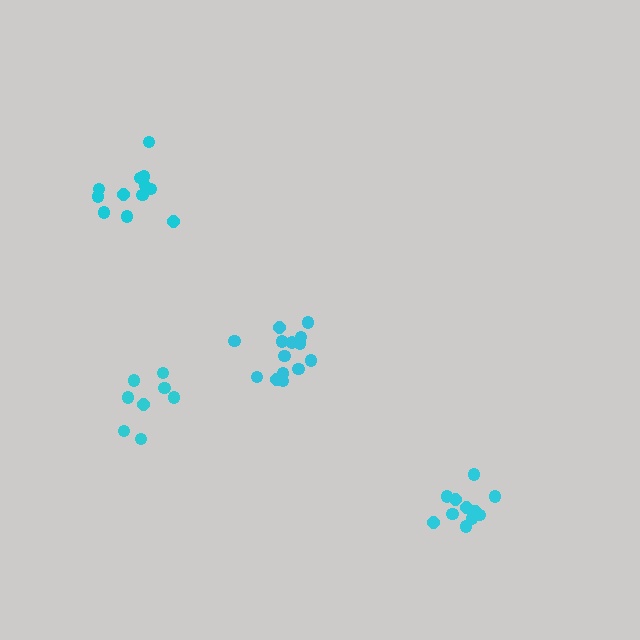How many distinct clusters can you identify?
There are 4 distinct clusters.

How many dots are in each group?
Group 1: 14 dots, Group 2: 12 dots, Group 3: 8 dots, Group 4: 11 dots (45 total).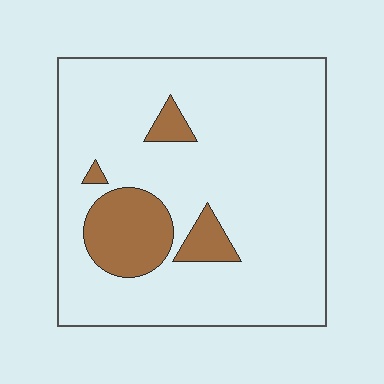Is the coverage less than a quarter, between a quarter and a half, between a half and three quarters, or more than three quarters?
Less than a quarter.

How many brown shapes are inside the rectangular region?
4.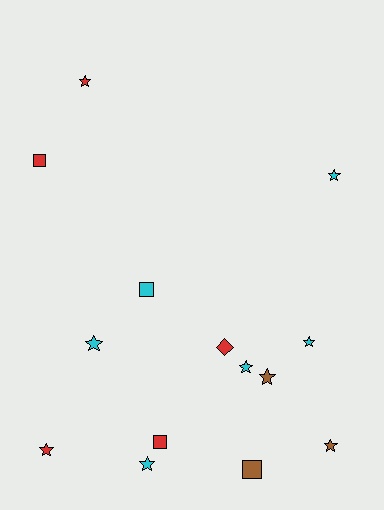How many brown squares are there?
There is 1 brown square.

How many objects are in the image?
There are 14 objects.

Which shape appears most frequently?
Star, with 9 objects.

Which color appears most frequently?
Cyan, with 6 objects.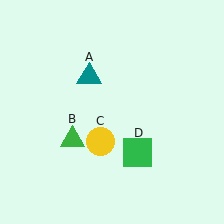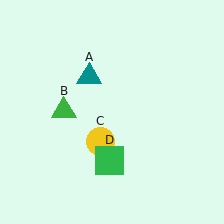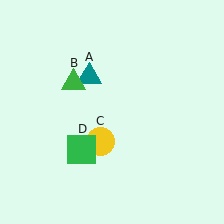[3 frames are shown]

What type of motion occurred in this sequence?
The green triangle (object B), green square (object D) rotated clockwise around the center of the scene.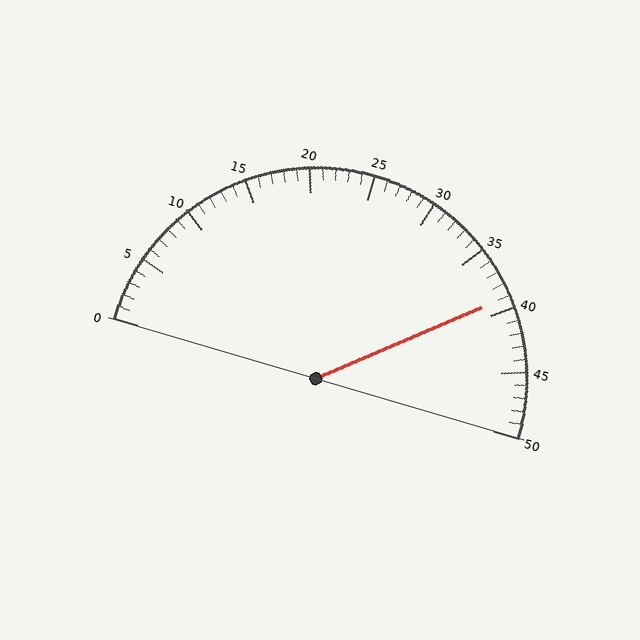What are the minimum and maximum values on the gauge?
The gauge ranges from 0 to 50.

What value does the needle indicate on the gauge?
The needle indicates approximately 39.